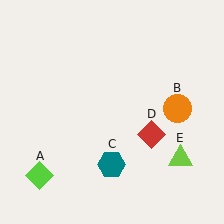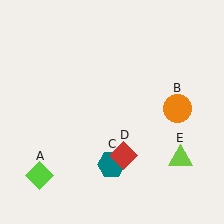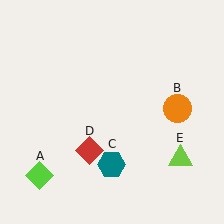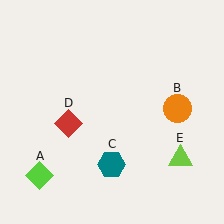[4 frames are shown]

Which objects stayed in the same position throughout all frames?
Lime diamond (object A) and orange circle (object B) and teal hexagon (object C) and lime triangle (object E) remained stationary.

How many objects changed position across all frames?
1 object changed position: red diamond (object D).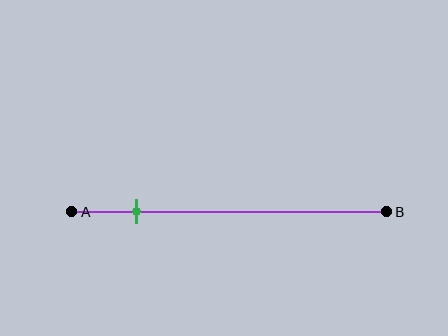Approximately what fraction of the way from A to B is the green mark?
The green mark is approximately 20% of the way from A to B.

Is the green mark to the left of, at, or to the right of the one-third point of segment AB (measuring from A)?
The green mark is to the left of the one-third point of segment AB.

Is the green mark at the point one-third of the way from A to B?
No, the mark is at about 20% from A, not at the 33% one-third point.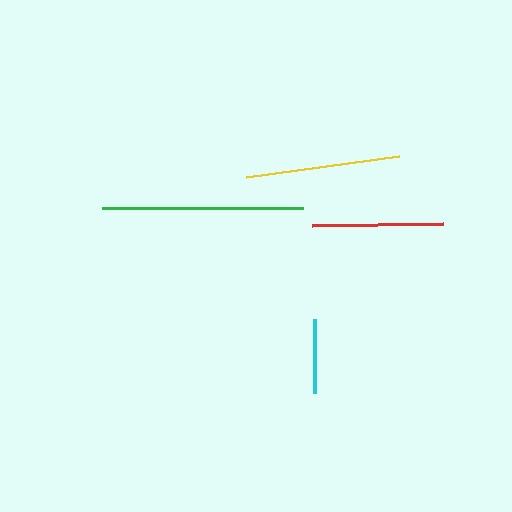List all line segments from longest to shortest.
From longest to shortest: green, yellow, red, cyan.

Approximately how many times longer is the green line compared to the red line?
The green line is approximately 1.5 times the length of the red line.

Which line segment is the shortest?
The cyan line is the shortest at approximately 74 pixels.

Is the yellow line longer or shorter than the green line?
The green line is longer than the yellow line.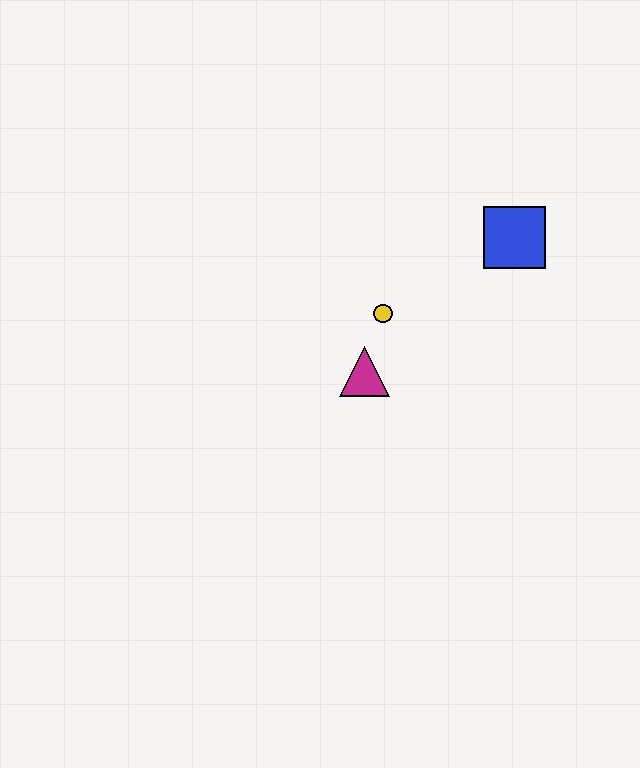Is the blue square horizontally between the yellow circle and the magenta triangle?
No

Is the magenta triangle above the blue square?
No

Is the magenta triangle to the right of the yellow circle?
No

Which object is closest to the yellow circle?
The magenta triangle is closest to the yellow circle.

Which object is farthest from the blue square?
The magenta triangle is farthest from the blue square.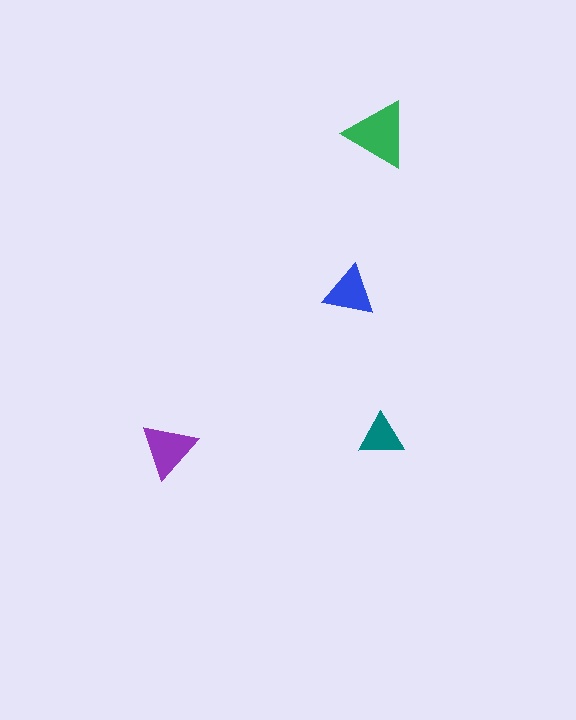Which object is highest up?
The green triangle is topmost.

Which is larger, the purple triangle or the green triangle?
The green one.